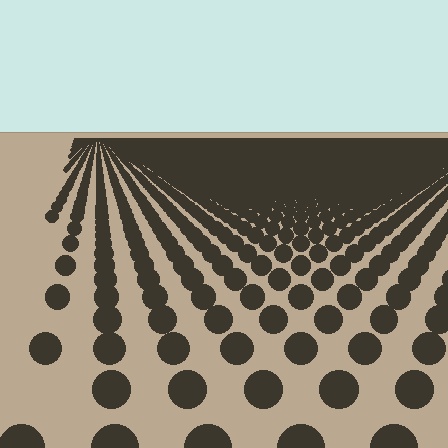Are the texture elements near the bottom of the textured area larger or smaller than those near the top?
Larger. Near the bottom, elements are closer to the viewer and appear at a bigger on-screen size.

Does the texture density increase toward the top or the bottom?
Density increases toward the top.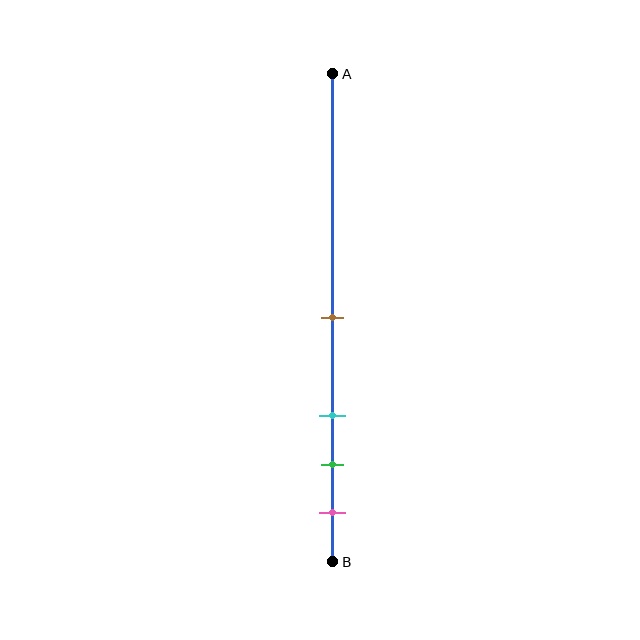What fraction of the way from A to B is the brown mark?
The brown mark is approximately 50% (0.5) of the way from A to B.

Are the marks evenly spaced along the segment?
No, the marks are not evenly spaced.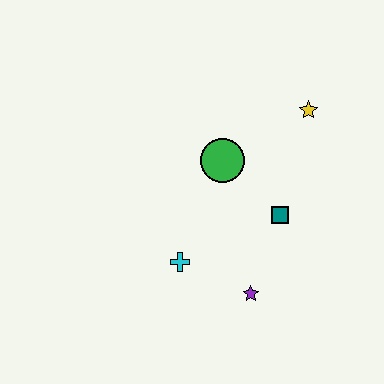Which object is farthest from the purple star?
The yellow star is farthest from the purple star.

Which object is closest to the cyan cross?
The purple star is closest to the cyan cross.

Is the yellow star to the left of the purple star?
No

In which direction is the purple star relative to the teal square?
The purple star is below the teal square.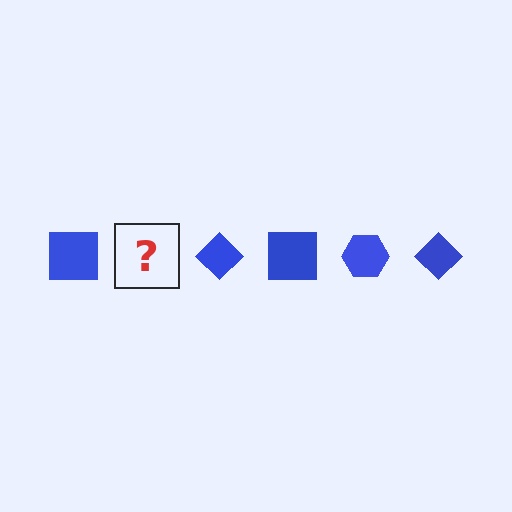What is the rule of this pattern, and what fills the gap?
The rule is that the pattern cycles through square, hexagon, diamond shapes in blue. The gap should be filled with a blue hexagon.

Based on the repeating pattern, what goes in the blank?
The blank should be a blue hexagon.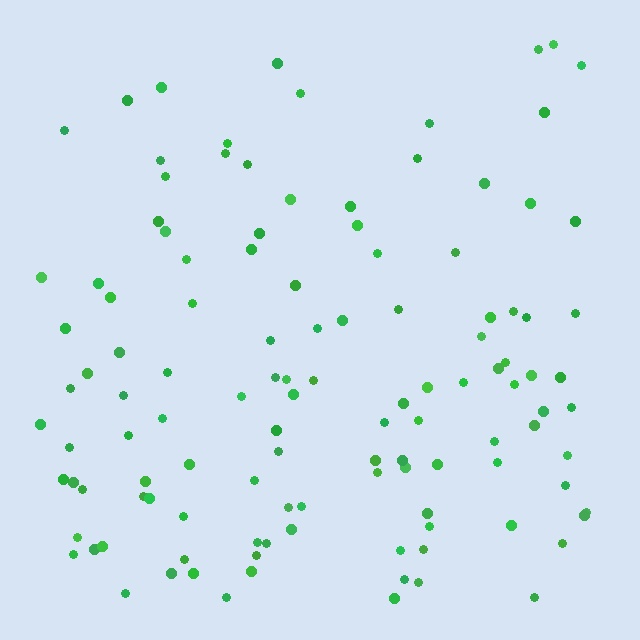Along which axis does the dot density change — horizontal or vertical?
Vertical.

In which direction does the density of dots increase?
From top to bottom, with the bottom side densest.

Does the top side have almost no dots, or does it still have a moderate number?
Still a moderate number, just noticeably fewer than the bottom.